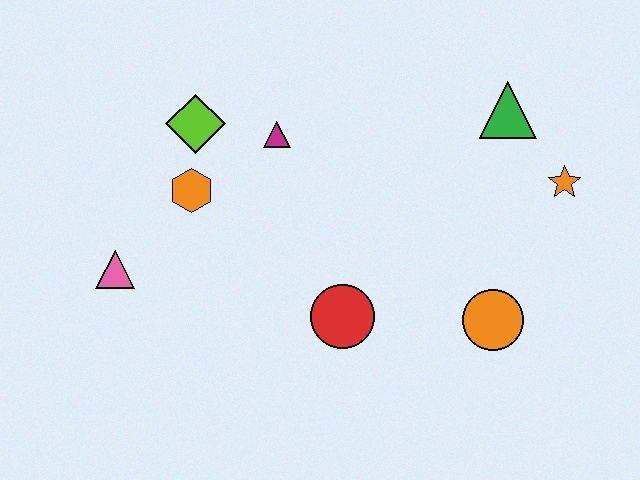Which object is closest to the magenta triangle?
The lime diamond is closest to the magenta triangle.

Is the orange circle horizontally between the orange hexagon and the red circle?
No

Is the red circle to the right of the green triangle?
No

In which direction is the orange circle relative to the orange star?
The orange circle is below the orange star.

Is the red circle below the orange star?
Yes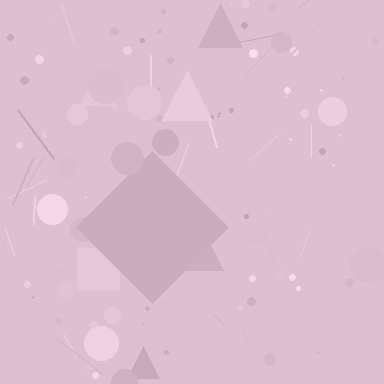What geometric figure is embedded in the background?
A diamond is embedded in the background.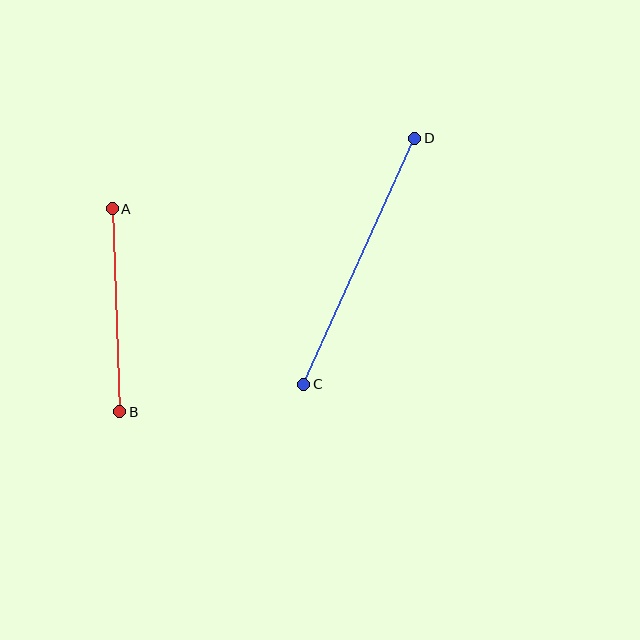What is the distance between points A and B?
The distance is approximately 203 pixels.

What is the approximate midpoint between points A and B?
The midpoint is at approximately (116, 310) pixels.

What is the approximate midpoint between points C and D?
The midpoint is at approximately (359, 261) pixels.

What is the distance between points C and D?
The distance is approximately 270 pixels.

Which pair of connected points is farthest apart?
Points C and D are farthest apart.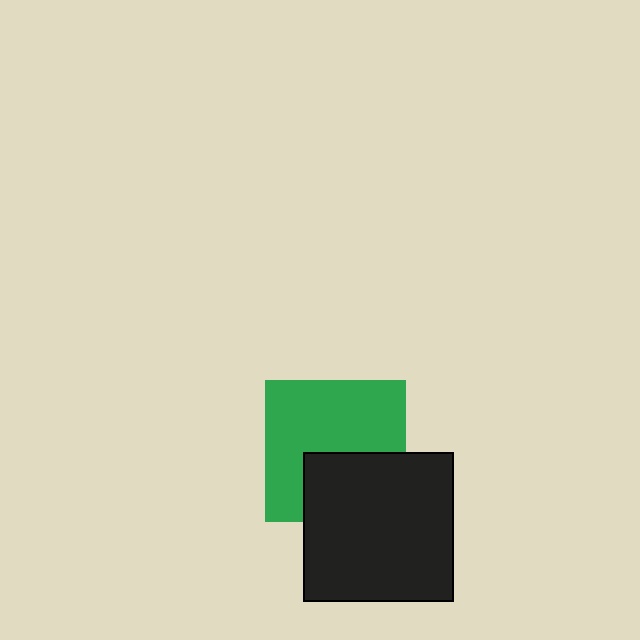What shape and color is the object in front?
The object in front is a black square.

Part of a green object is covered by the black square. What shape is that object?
It is a square.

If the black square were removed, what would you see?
You would see the complete green square.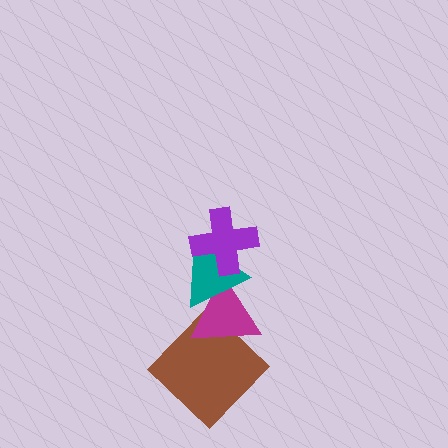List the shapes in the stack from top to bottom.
From top to bottom: the purple cross, the teal triangle, the magenta triangle, the brown diamond.